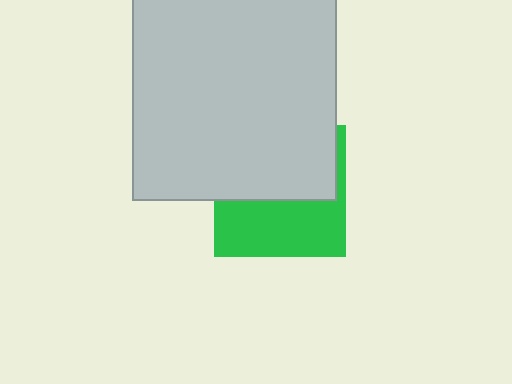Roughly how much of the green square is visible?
About half of it is visible (roughly 46%).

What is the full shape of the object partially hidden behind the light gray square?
The partially hidden object is a green square.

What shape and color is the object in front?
The object in front is a light gray square.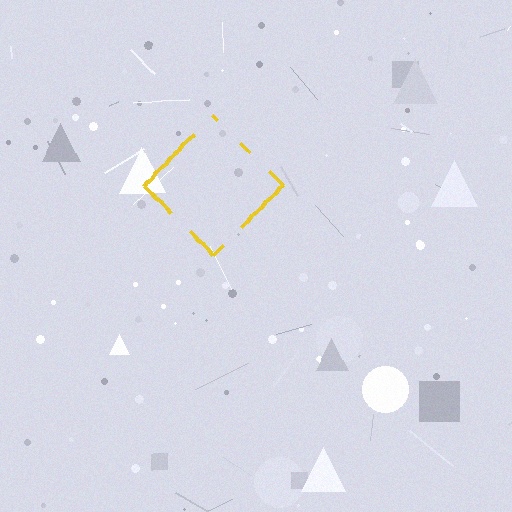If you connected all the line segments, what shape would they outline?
They would outline a diamond.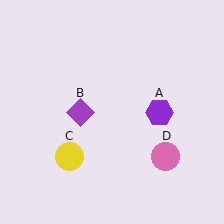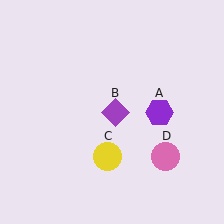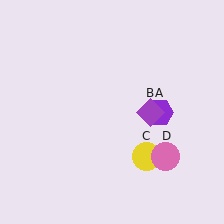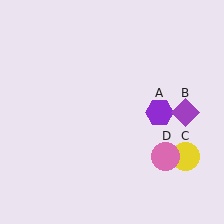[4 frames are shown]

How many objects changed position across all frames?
2 objects changed position: purple diamond (object B), yellow circle (object C).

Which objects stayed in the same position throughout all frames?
Purple hexagon (object A) and pink circle (object D) remained stationary.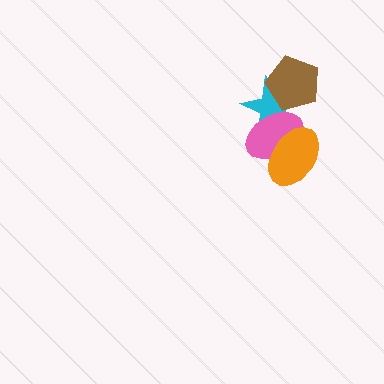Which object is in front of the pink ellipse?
The orange ellipse is in front of the pink ellipse.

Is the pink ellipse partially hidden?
Yes, it is partially covered by another shape.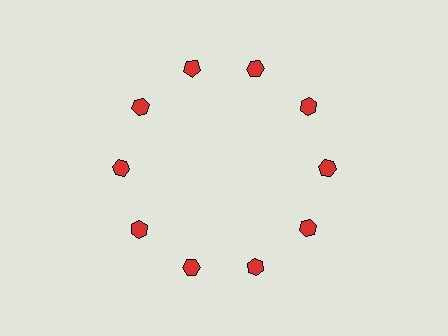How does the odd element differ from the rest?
It has a different shape: pentagon instead of hexagon.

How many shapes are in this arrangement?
There are 10 shapes arranged in a ring pattern.